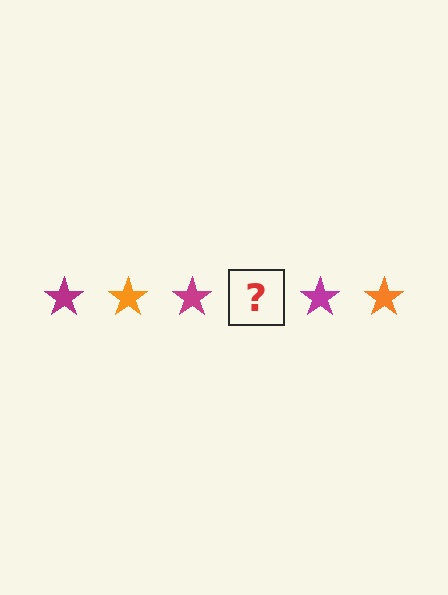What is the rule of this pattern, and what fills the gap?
The rule is that the pattern cycles through magenta, orange stars. The gap should be filled with an orange star.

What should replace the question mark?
The question mark should be replaced with an orange star.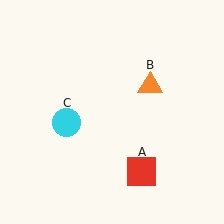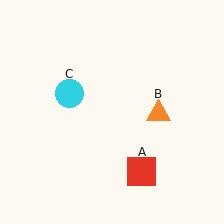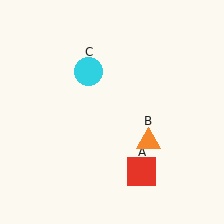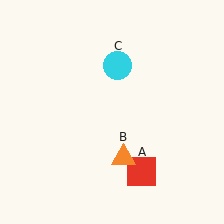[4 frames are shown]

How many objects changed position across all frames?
2 objects changed position: orange triangle (object B), cyan circle (object C).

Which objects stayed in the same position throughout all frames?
Red square (object A) remained stationary.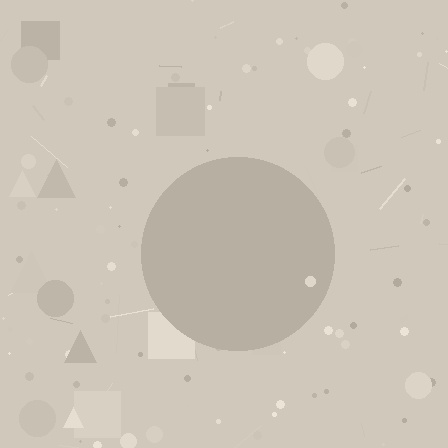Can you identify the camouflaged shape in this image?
The camouflaged shape is a circle.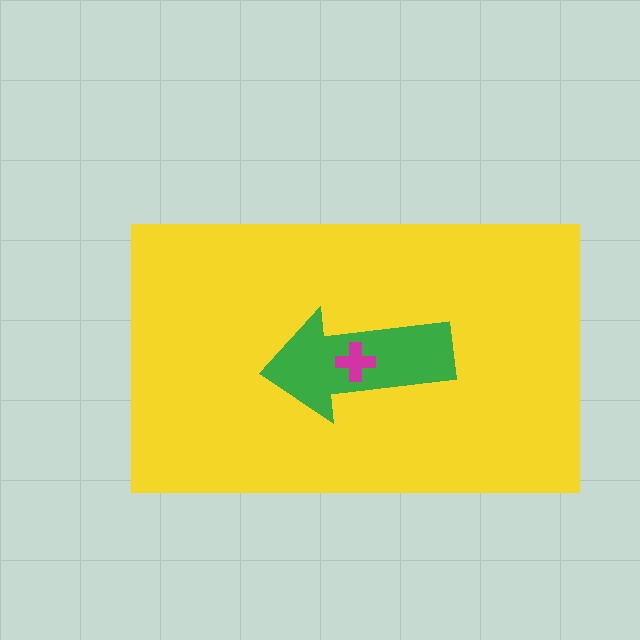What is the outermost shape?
The yellow rectangle.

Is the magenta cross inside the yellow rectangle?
Yes.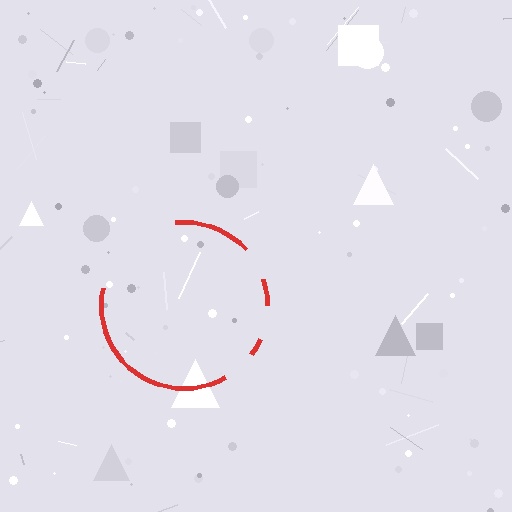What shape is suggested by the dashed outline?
The dashed outline suggests a circle.